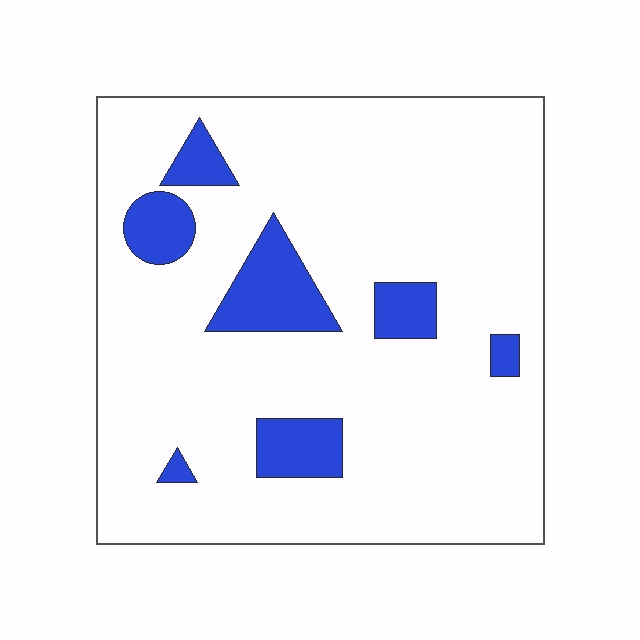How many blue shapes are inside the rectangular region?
7.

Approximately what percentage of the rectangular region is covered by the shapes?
Approximately 15%.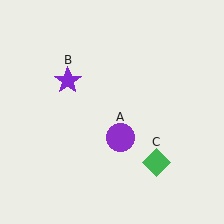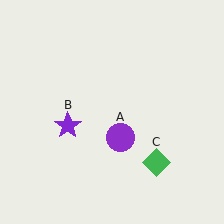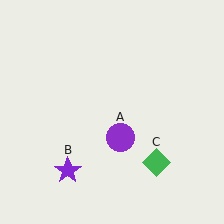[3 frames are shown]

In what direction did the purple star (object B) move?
The purple star (object B) moved down.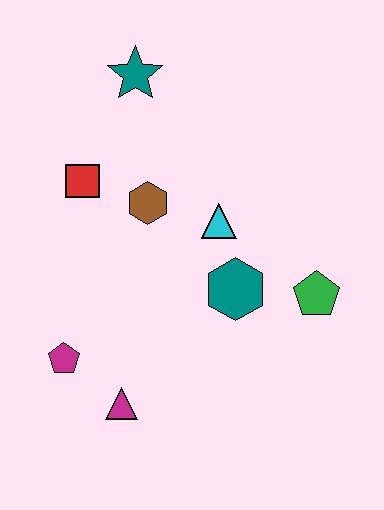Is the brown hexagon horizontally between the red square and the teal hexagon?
Yes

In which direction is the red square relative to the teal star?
The red square is below the teal star.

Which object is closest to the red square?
The brown hexagon is closest to the red square.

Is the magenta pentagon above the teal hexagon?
No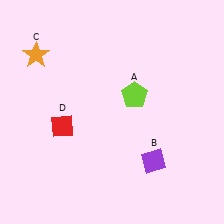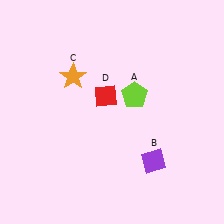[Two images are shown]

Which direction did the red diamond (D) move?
The red diamond (D) moved right.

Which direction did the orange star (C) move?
The orange star (C) moved right.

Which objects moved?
The objects that moved are: the orange star (C), the red diamond (D).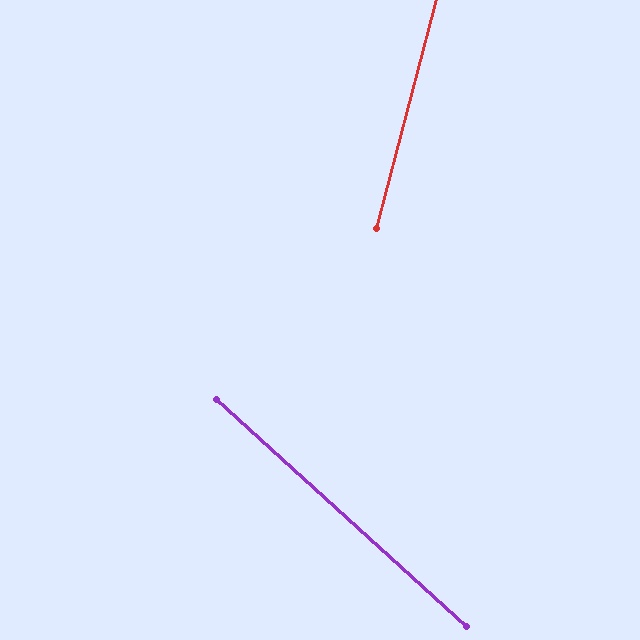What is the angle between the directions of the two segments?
Approximately 62 degrees.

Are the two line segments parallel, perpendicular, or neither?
Neither parallel nor perpendicular — they differ by about 62°.